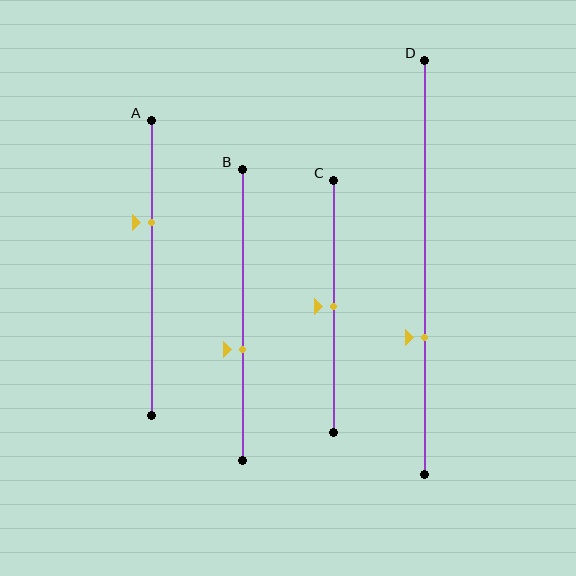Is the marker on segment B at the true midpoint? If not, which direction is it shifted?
No, the marker on segment B is shifted downward by about 12% of the segment length.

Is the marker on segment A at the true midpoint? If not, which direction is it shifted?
No, the marker on segment A is shifted upward by about 15% of the segment length.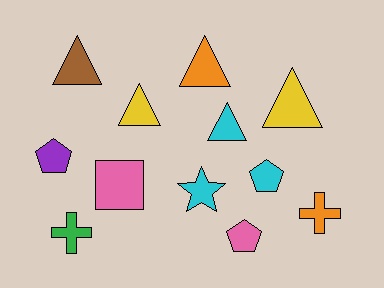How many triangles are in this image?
There are 5 triangles.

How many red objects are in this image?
There are no red objects.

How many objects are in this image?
There are 12 objects.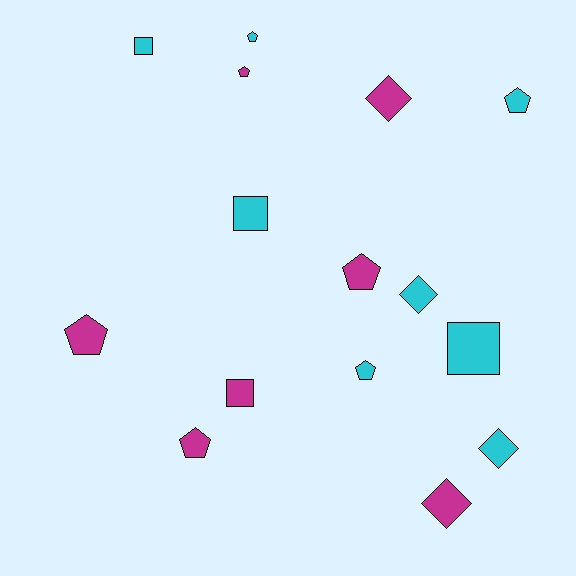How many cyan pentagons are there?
There are 3 cyan pentagons.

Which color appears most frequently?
Cyan, with 8 objects.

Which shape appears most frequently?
Pentagon, with 7 objects.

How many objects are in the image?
There are 15 objects.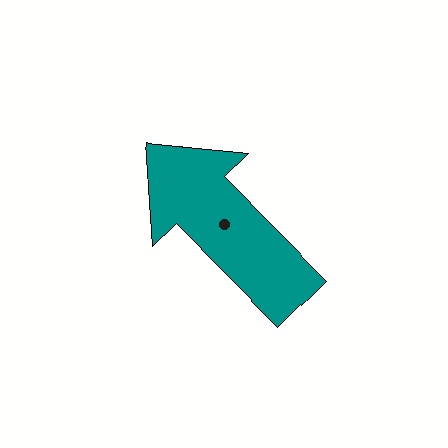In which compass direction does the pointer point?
Northwest.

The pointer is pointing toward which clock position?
Roughly 11 o'clock.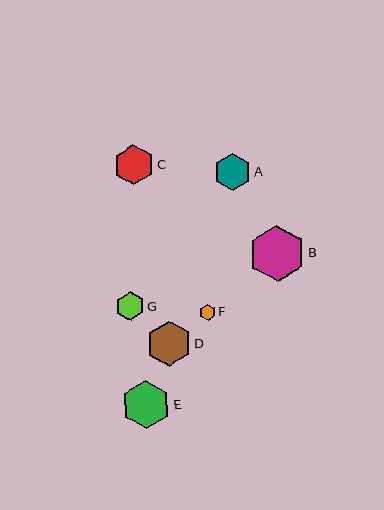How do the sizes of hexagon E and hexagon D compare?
Hexagon E and hexagon D are approximately the same size.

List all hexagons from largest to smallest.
From largest to smallest: B, E, D, C, A, G, F.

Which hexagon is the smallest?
Hexagon F is the smallest with a size of approximately 16 pixels.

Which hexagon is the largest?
Hexagon B is the largest with a size of approximately 56 pixels.